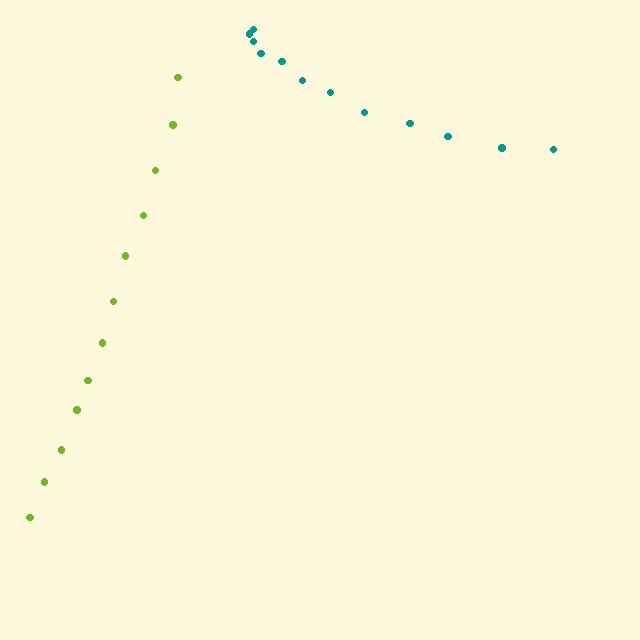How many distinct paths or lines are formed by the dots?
There are 2 distinct paths.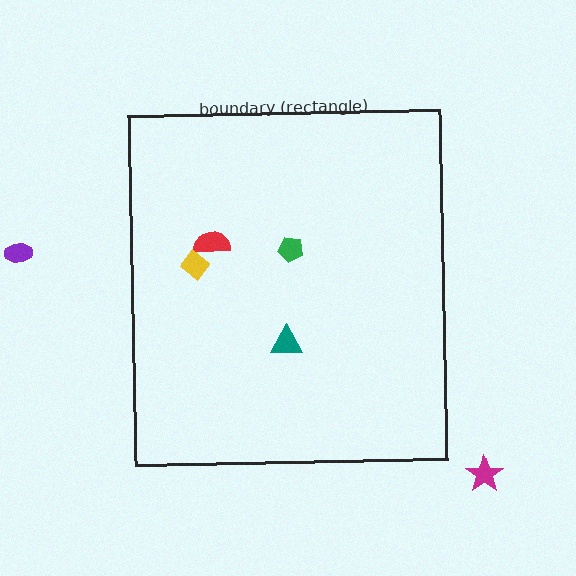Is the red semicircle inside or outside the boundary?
Inside.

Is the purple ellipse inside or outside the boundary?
Outside.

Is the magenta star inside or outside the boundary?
Outside.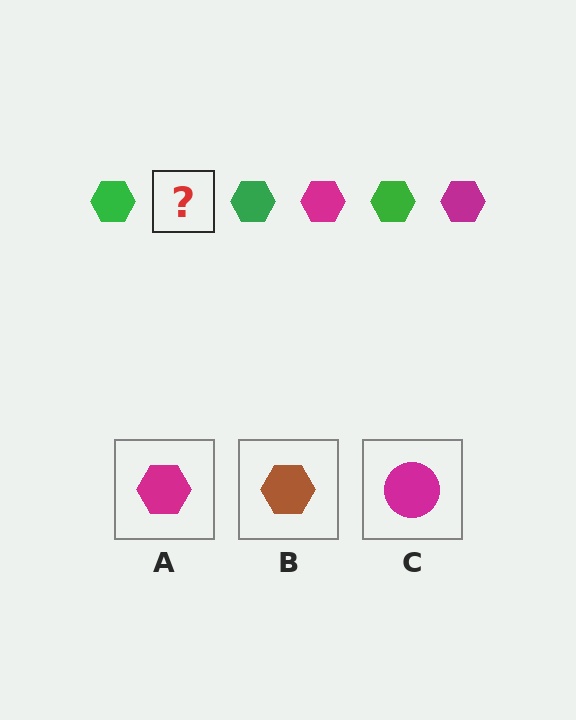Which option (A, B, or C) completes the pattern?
A.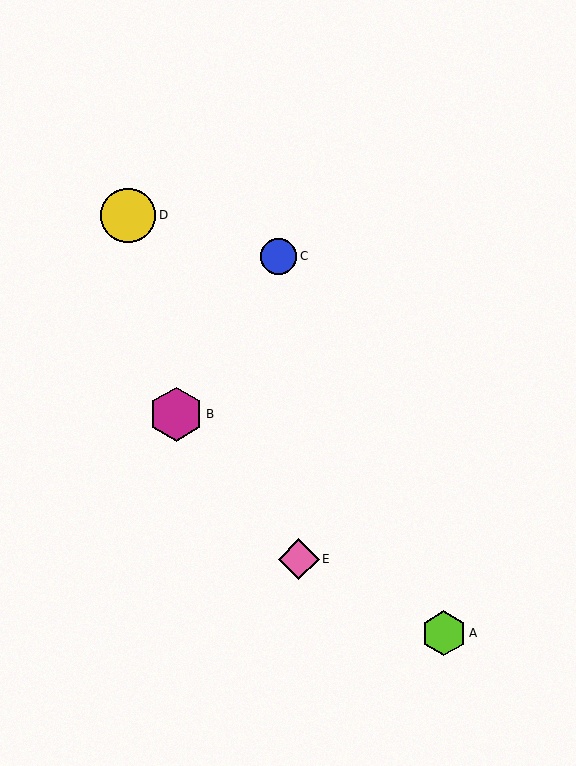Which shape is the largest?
The yellow circle (labeled D) is the largest.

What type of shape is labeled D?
Shape D is a yellow circle.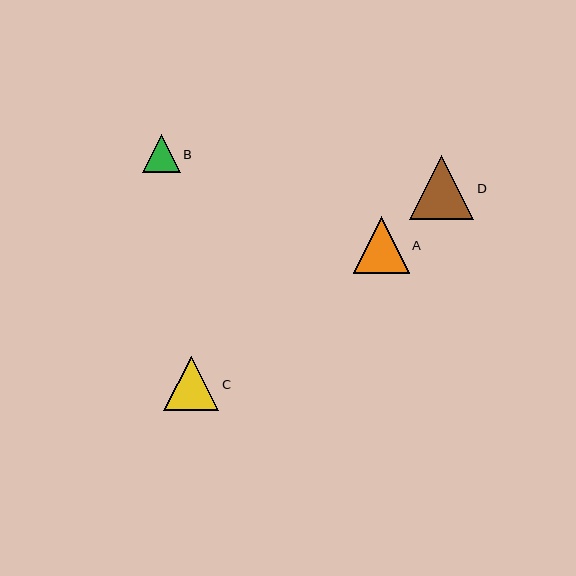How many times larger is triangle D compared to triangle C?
Triangle D is approximately 1.2 times the size of triangle C.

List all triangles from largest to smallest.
From largest to smallest: D, A, C, B.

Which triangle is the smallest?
Triangle B is the smallest with a size of approximately 37 pixels.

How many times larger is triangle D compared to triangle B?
Triangle D is approximately 1.7 times the size of triangle B.